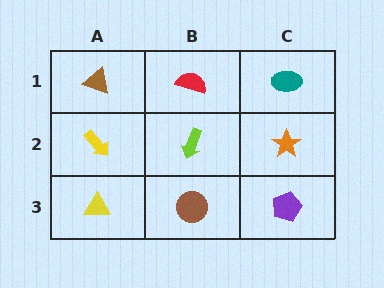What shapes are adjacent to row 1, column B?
A lime arrow (row 2, column B), a brown triangle (row 1, column A), a teal ellipse (row 1, column C).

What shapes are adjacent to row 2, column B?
A red semicircle (row 1, column B), a brown circle (row 3, column B), a yellow arrow (row 2, column A), an orange star (row 2, column C).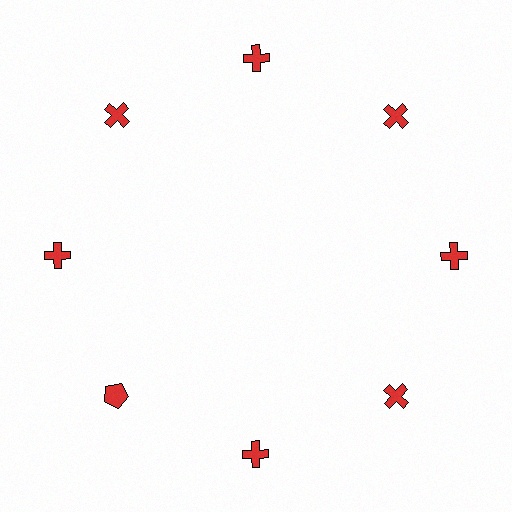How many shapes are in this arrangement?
There are 8 shapes arranged in a ring pattern.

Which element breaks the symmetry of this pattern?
The red pentagon at roughly the 8 o'clock position breaks the symmetry. All other shapes are red crosses.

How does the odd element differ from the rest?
It has a different shape: pentagon instead of cross.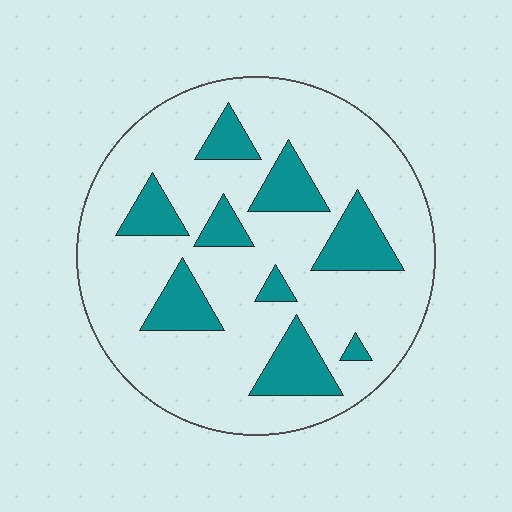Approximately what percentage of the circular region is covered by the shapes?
Approximately 20%.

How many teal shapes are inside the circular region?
9.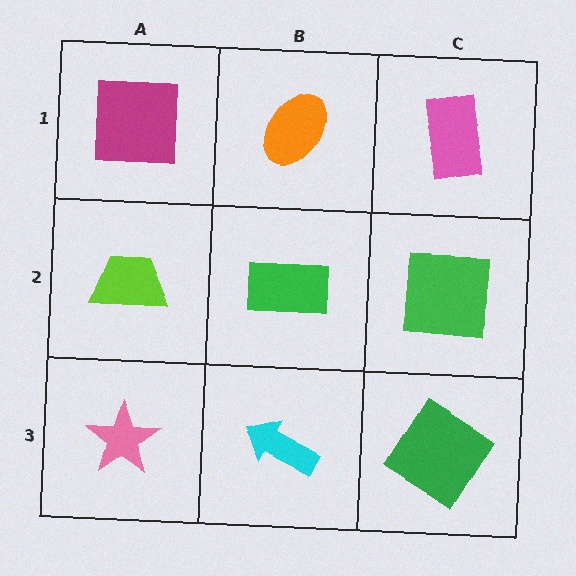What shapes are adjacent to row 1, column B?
A green rectangle (row 2, column B), a magenta square (row 1, column A), a pink rectangle (row 1, column C).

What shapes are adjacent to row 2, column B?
An orange ellipse (row 1, column B), a cyan arrow (row 3, column B), a lime trapezoid (row 2, column A), a green square (row 2, column C).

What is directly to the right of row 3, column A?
A cyan arrow.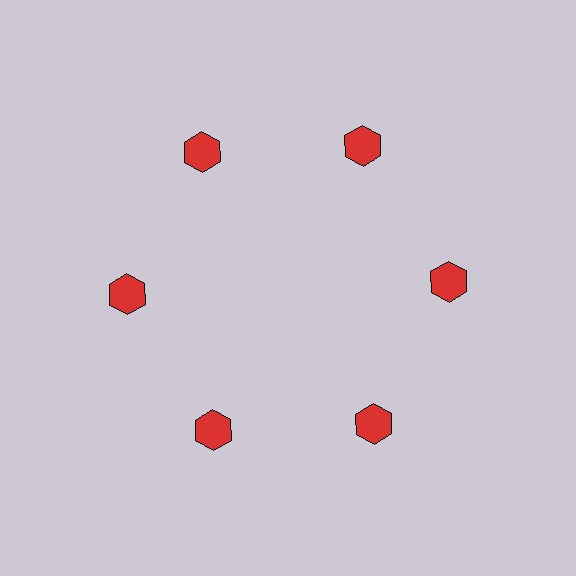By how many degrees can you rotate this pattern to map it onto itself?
The pattern maps onto itself every 60 degrees of rotation.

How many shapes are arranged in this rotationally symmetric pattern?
There are 6 shapes, arranged in 6 groups of 1.